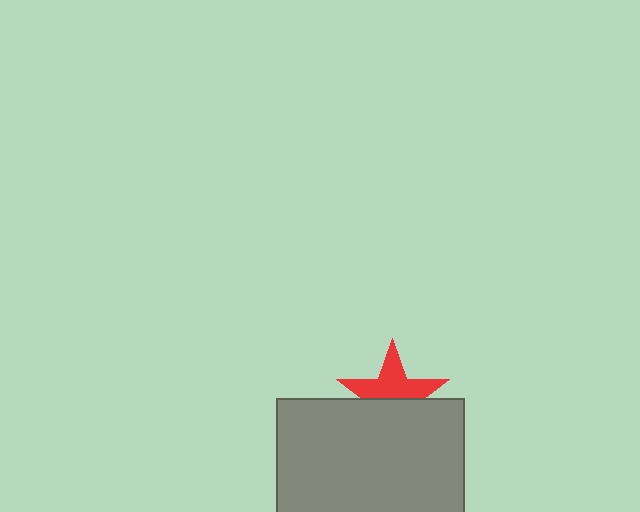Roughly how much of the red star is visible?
About half of it is visible (roughly 53%).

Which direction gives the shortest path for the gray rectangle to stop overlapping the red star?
Moving down gives the shortest separation.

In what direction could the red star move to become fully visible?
The red star could move up. That would shift it out from behind the gray rectangle entirely.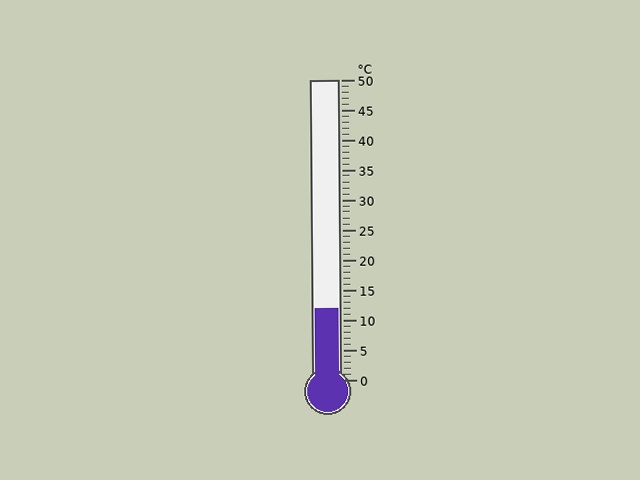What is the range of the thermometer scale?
The thermometer scale ranges from 0°C to 50°C.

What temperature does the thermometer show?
The thermometer shows approximately 12°C.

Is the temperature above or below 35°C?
The temperature is below 35°C.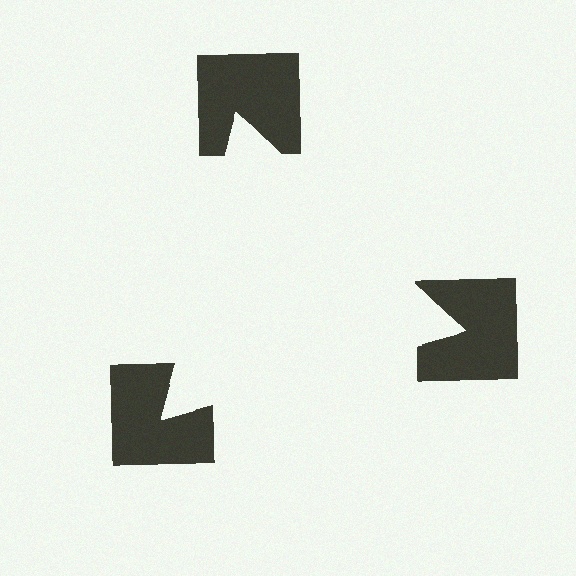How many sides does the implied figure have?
3 sides.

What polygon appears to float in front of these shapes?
An illusory triangle — its edges are inferred from the aligned wedge cuts in the notched squares, not physically drawn.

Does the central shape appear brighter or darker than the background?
It typically appears slightly brighter than the background, even though no actual brightness change is drawn.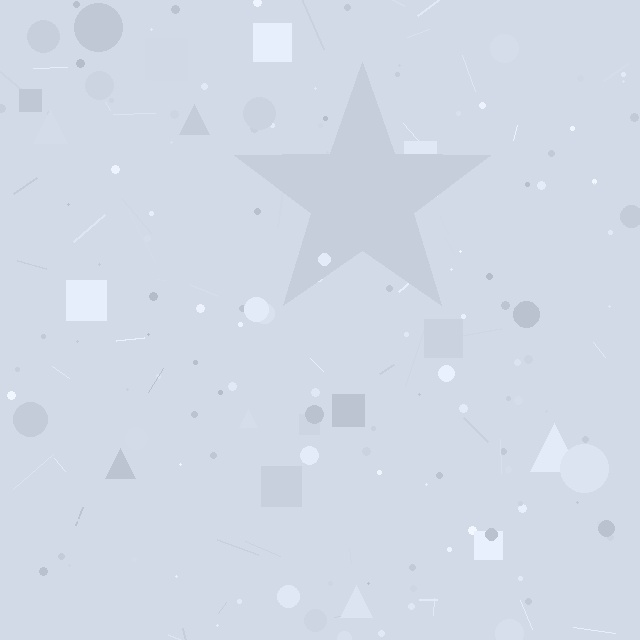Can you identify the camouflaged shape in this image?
The camouflaged shape is a star.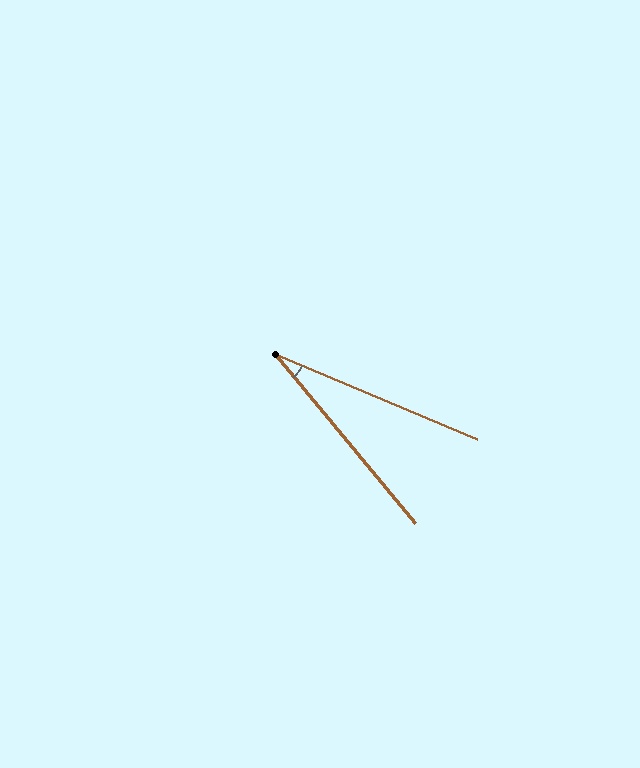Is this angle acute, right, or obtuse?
It is acute.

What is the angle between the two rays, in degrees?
Approximately 28 degrees.